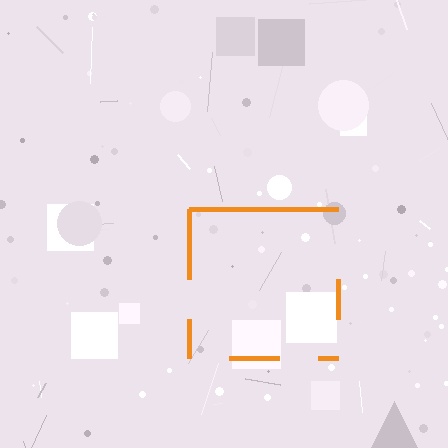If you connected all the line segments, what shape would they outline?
They would outline a square.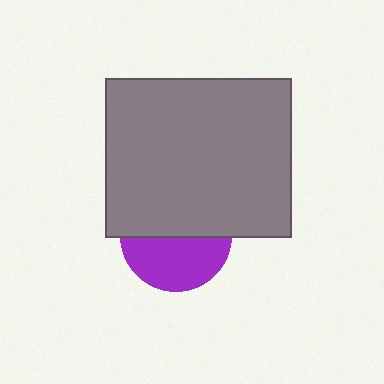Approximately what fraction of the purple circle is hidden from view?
Roughly 52% of the purple circle is hidden behind the gray rectangle.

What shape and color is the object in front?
The object in front is a gray rectangle.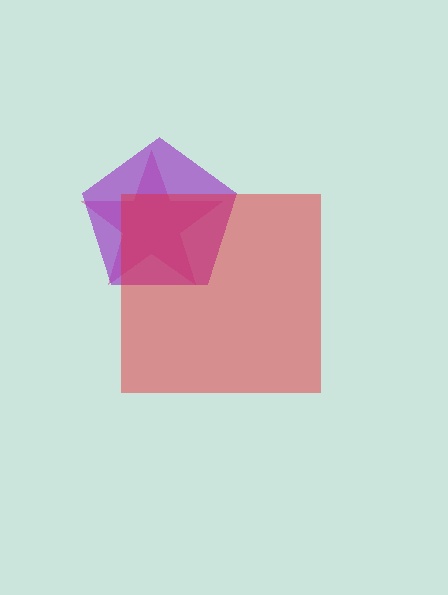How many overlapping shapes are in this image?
There are 3 overlapping shapes in the image.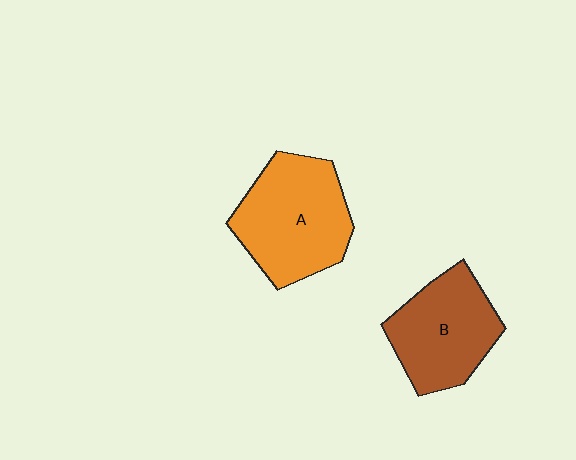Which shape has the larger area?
Shape A (orange).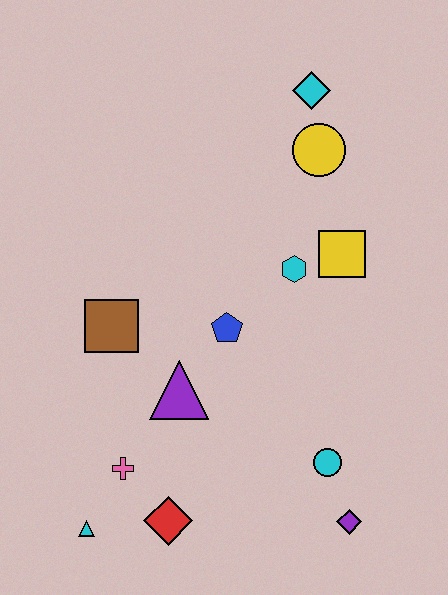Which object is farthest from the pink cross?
The cyan diamond is farthest from the pink cross.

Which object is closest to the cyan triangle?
The pink cross is closest to the cyan triangle.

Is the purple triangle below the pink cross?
No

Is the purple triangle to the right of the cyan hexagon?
No